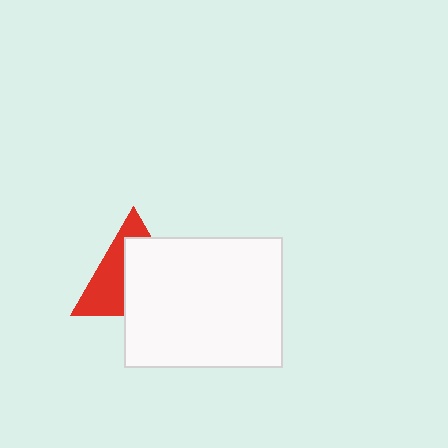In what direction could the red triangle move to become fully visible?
The red triangle could move toward the upper-left. That would shift it out from behind the white rectangle entirely.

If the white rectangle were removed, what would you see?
You would see the complete red triangle.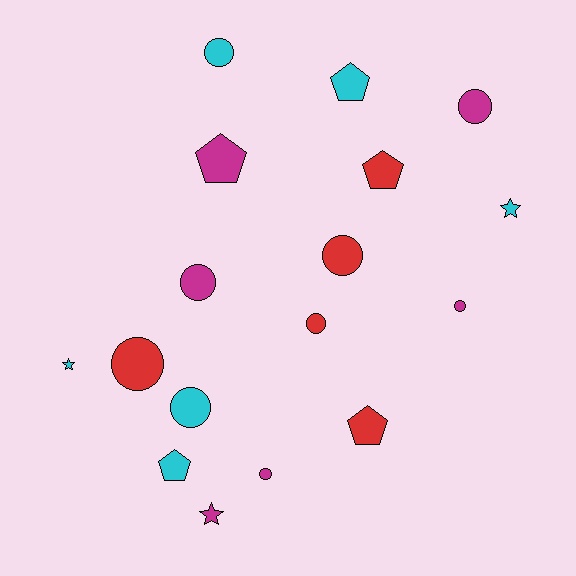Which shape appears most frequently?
Circle, with 9 objects.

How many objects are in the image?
There are 17 objects.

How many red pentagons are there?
There are 2 red pentagons.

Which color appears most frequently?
Magenta, with 6 objects.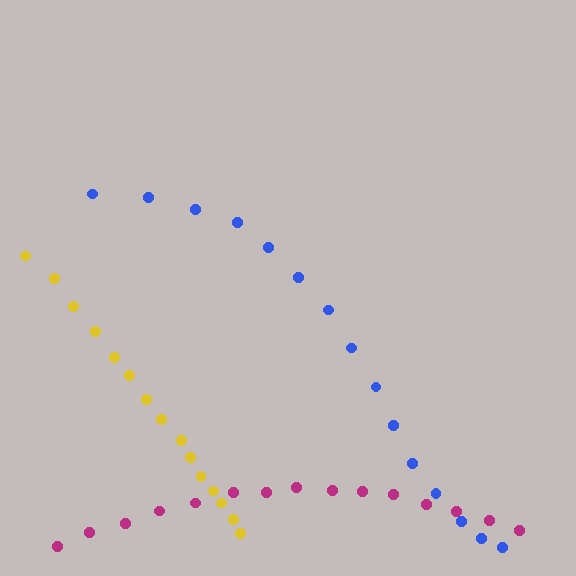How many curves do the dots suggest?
There are 3 distinct paths.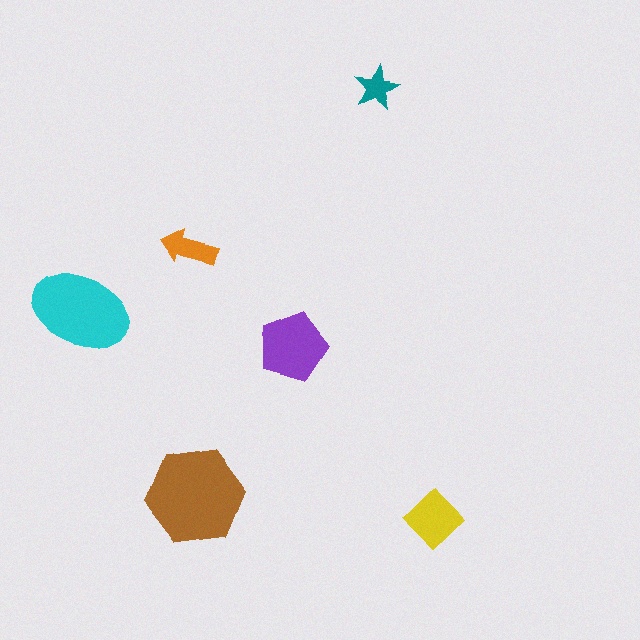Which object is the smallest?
The teal star.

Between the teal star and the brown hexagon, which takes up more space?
The brown hexagon.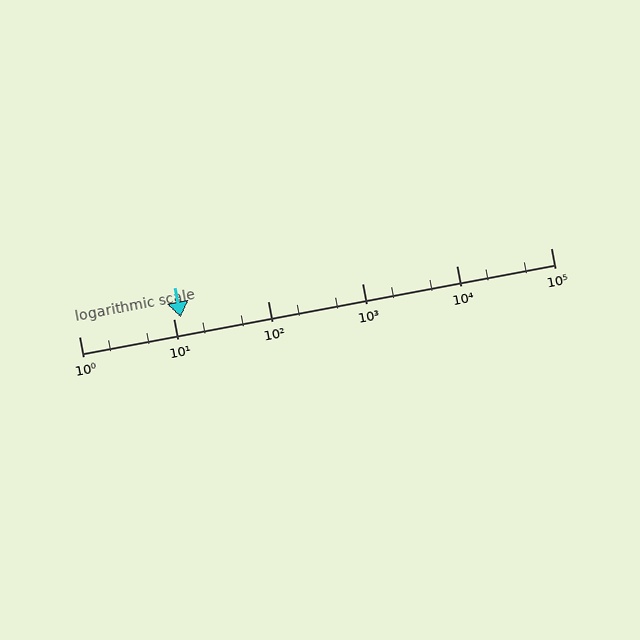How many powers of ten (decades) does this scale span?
The scale spans 5 decades, from 1 to 100000.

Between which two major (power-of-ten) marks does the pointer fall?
The pointer is between 10 and 100.